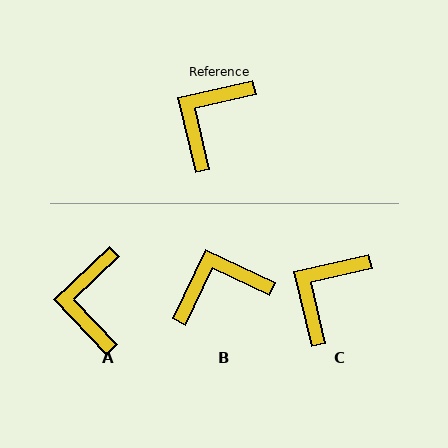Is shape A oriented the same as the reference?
No, it is off by about 31 degrees.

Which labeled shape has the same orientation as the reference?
C.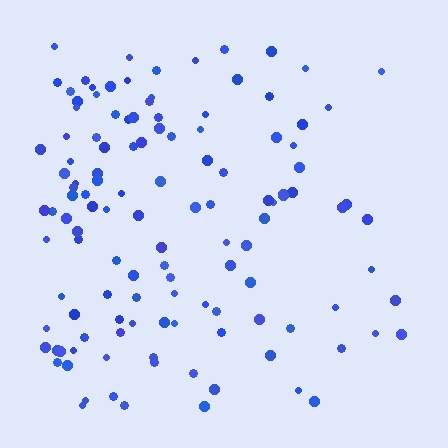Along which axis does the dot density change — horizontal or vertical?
Horizontal.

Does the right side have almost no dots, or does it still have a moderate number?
Still a moderate number, just noticeably fewer than the left.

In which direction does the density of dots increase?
From right to left, with the left side densest.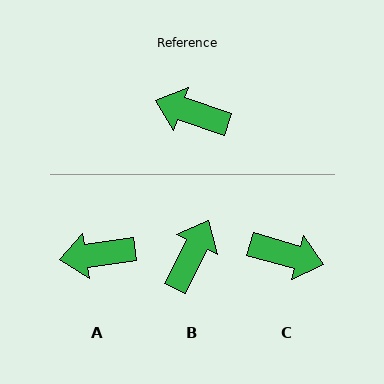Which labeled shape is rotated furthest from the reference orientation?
C, about 178 degrees away.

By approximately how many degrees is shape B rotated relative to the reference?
Approximately 98 degrees clockwise.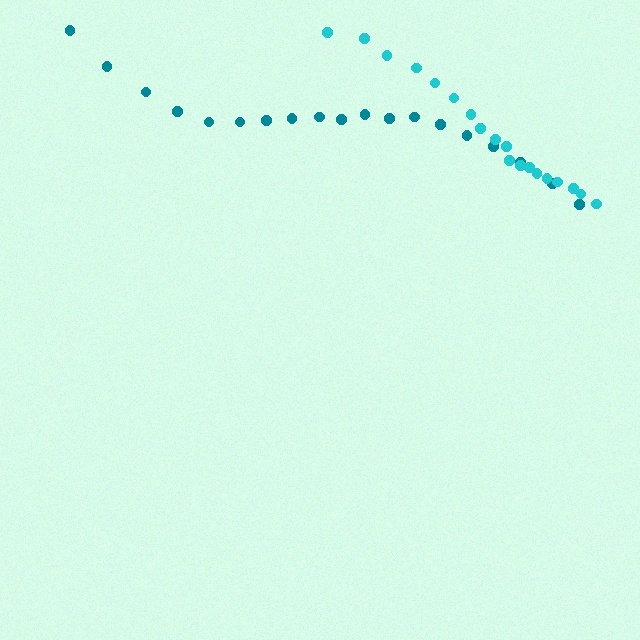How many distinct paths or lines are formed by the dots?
There are 2 distinct paths.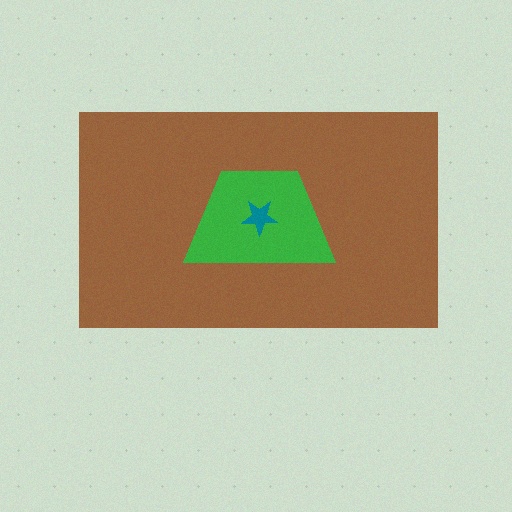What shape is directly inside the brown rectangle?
The green trapezoid.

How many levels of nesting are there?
3.